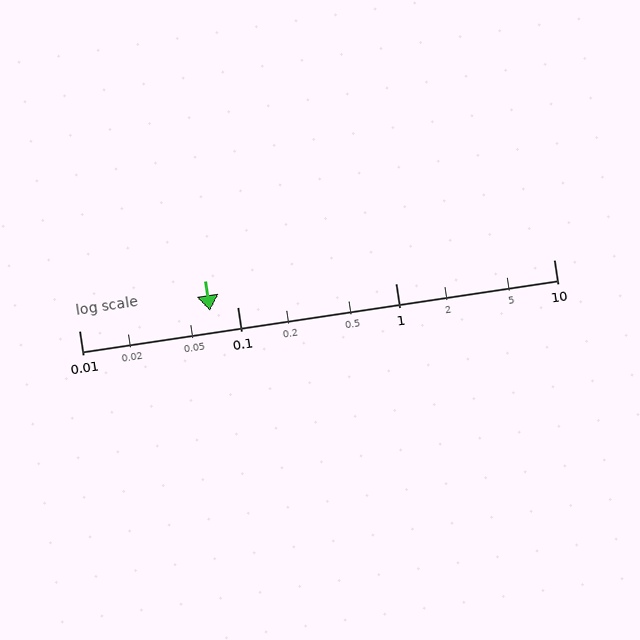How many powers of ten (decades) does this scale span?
The scale spans 3 decades, from 0.01 to 10.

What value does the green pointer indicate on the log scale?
The pointer indicates approximately 0.067.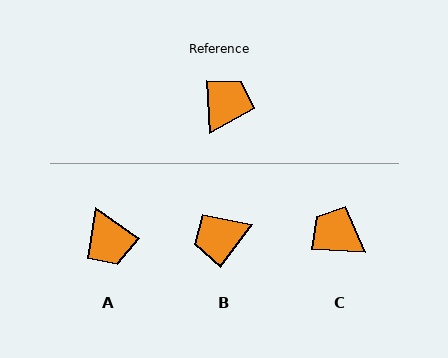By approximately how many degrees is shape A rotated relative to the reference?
Approximately 128 degrees clockwise.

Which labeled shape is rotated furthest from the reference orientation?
B, about 140 degrees away.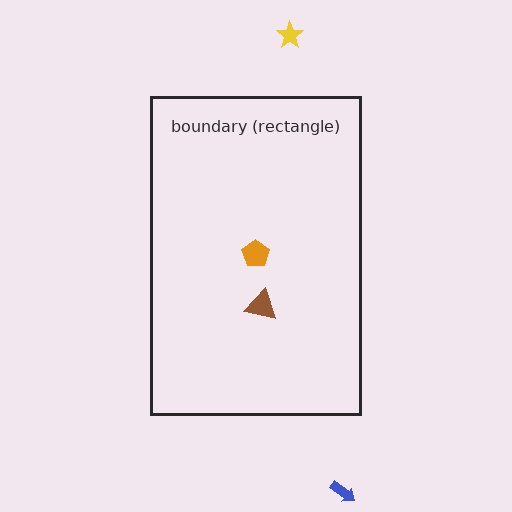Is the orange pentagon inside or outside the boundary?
Inside.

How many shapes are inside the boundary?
2 inside, 2 outside.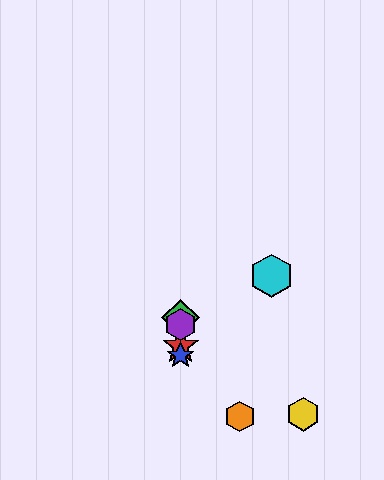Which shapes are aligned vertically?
The red star, the blue star, the green diamond, the purple hexagon are aligned vertically.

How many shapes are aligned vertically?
4 shapes (the red star, the blue star, the green diamond, the purple hexagon) are aligned vertically.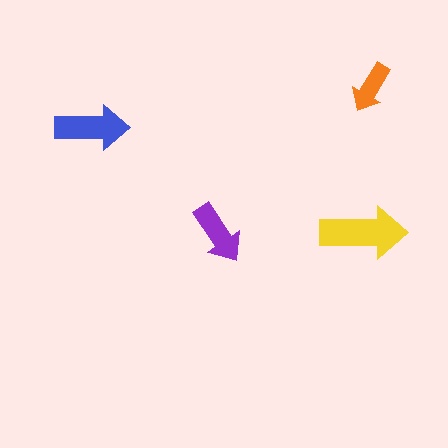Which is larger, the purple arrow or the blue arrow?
The blue one.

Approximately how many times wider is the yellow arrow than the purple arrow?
About 1.5 times wider.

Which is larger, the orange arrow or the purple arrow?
The purple one.